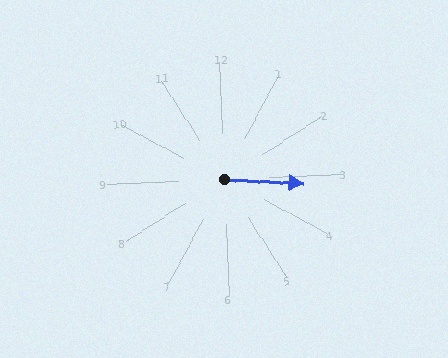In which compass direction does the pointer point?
East.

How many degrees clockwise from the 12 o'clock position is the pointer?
Approximately 96 degrees.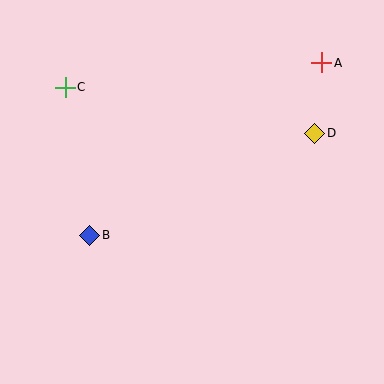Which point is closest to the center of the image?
Point B at (90, 235) is closest to the center.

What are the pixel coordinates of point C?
Point C is at (65, 87).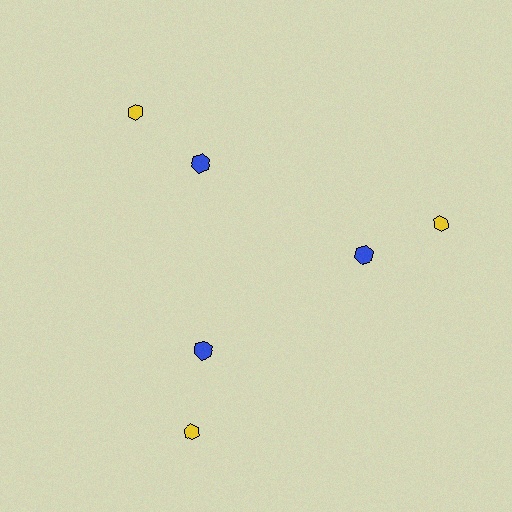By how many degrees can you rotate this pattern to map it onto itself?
The pattern maps onto itself every 120 degrees of rotation.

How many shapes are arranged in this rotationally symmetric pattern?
There are 6 shapes, arranged in 3 groups of 2.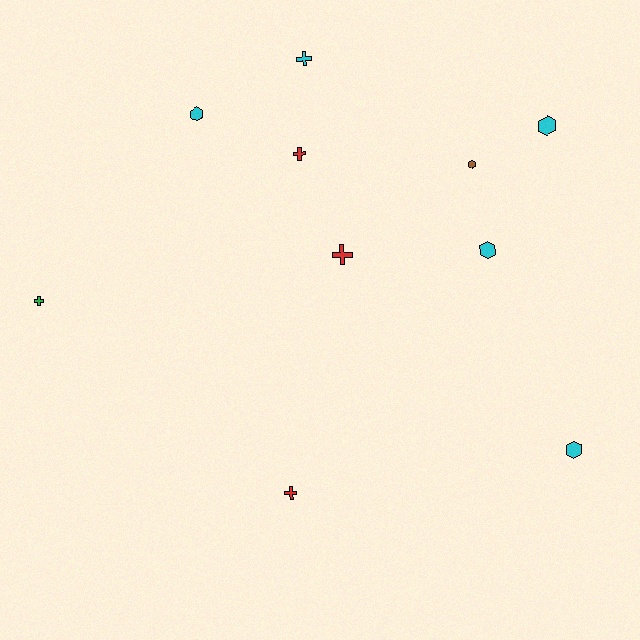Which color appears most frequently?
Cyan, with 5 objects.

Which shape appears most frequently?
Hexagon, with 5 objects.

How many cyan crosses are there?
There is 1 cyan cross.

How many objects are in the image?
There are 10 objects.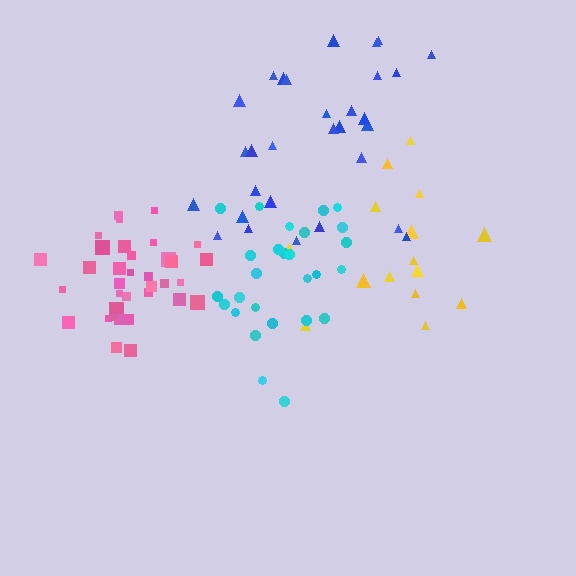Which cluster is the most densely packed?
Pink.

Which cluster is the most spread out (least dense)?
Yellow.